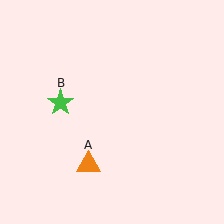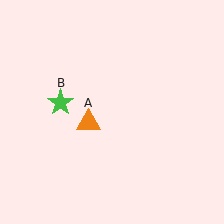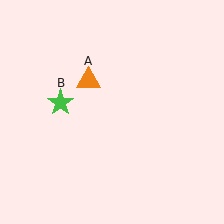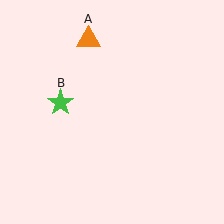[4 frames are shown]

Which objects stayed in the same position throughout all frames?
Green star (object B) remained stationary.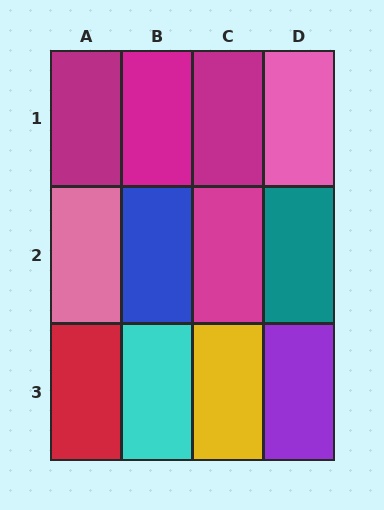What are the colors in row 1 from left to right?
Magenta, magenta, magenta, pink.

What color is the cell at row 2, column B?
Blue.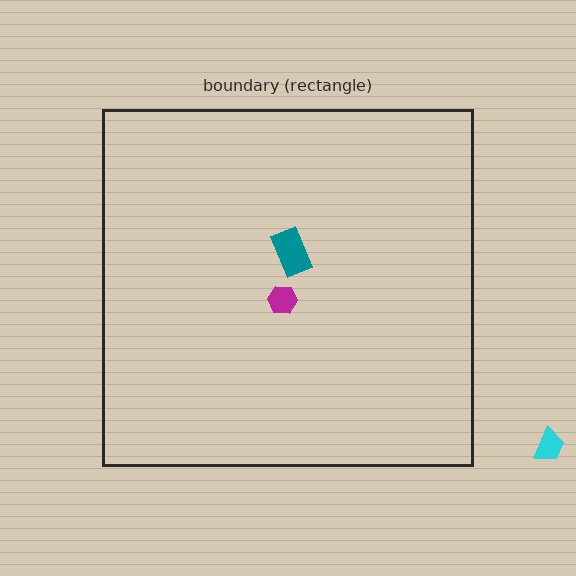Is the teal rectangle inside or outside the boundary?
Inside.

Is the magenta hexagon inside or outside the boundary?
Inside.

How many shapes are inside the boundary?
2 inside, 1 outside.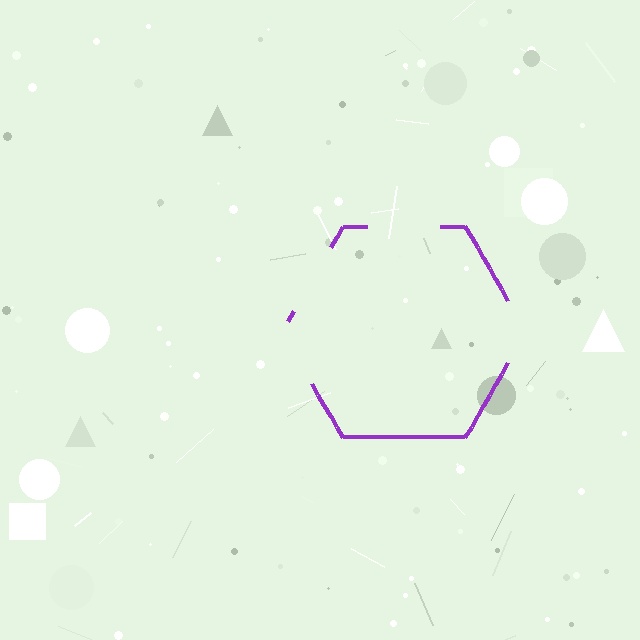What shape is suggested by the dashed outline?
The dashed outline suggests a hexagon.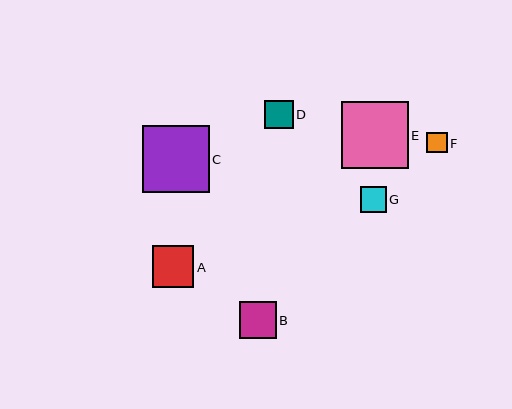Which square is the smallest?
Square F is the smallest with a size of approximately 21 pixels.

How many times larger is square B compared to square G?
Square B is approximately 1.4 times the size of square G.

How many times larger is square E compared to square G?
Square E is approximately 2.6 times the size of square G.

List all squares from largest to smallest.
From largest to smallest: E, C, A, B, D, G, F.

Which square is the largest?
Square E is the largest with a size of approximately 67 pixels.